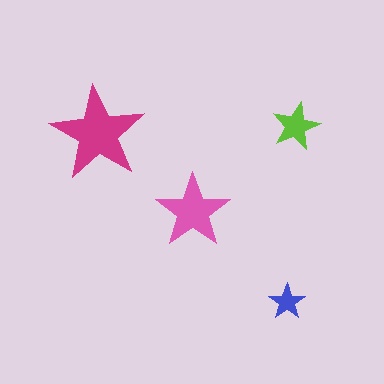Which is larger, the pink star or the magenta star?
The magenta one.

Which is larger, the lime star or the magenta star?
The magenta one.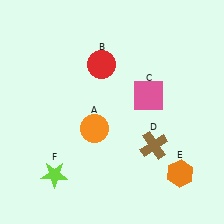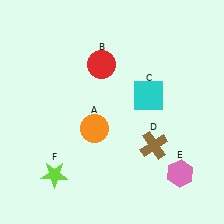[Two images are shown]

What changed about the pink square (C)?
In Image 1, C is pink. In Image 2, it changed to cyan.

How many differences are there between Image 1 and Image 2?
There are 2 differences between the two images.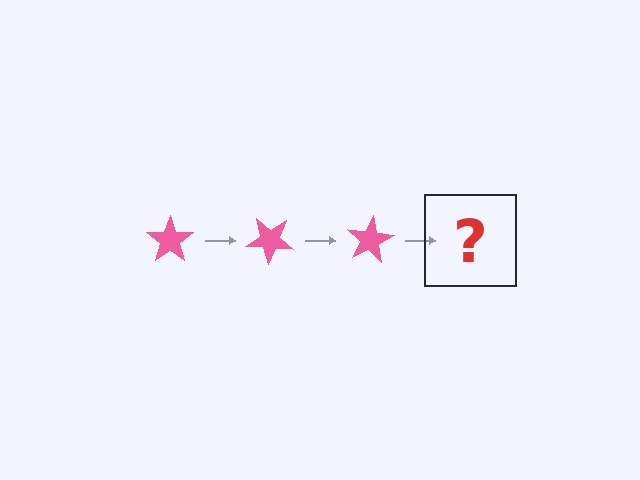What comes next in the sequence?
The next element should be a pink star rotated 120 degrees.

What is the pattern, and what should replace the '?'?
The pattern is that the star rotates 40 degrees each step. The '?' should be a pink star rotated 120 degrees.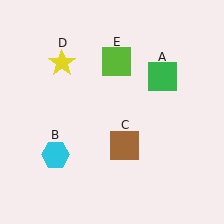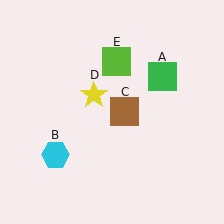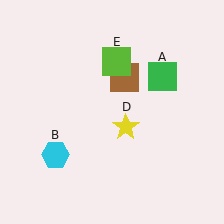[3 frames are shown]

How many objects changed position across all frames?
2 objects changed position: brown square (object C), yellow star (object D).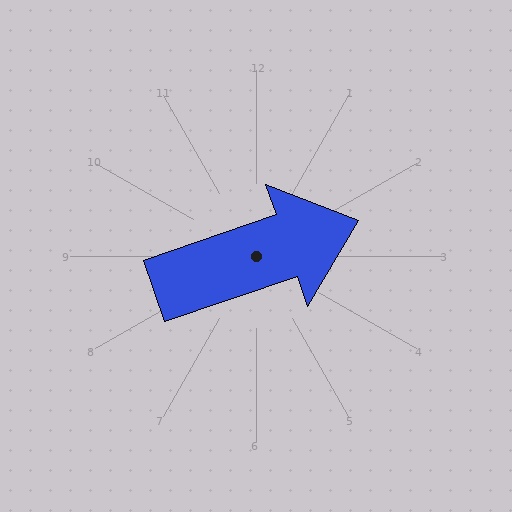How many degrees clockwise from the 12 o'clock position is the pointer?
Approximately 71 degrees.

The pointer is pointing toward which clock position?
Roughly 2 o'clock.